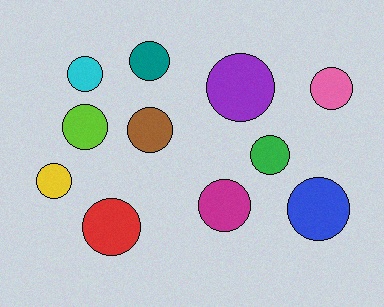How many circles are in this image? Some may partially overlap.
There are 11 circles.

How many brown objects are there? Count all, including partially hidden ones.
There is 1 brown object.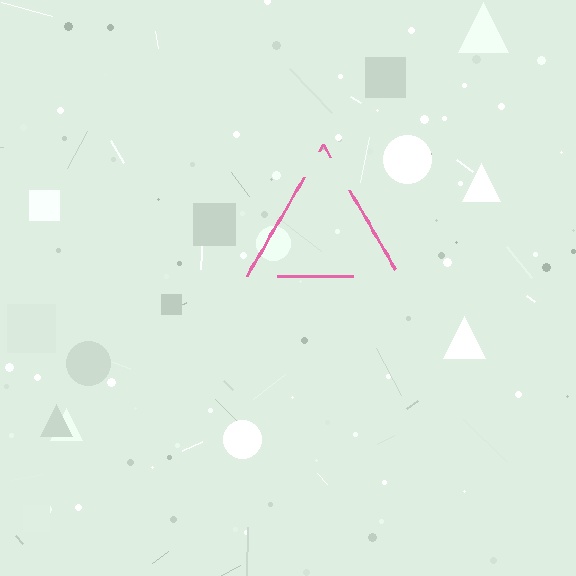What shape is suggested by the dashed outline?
The dashed outline suggests a triangle.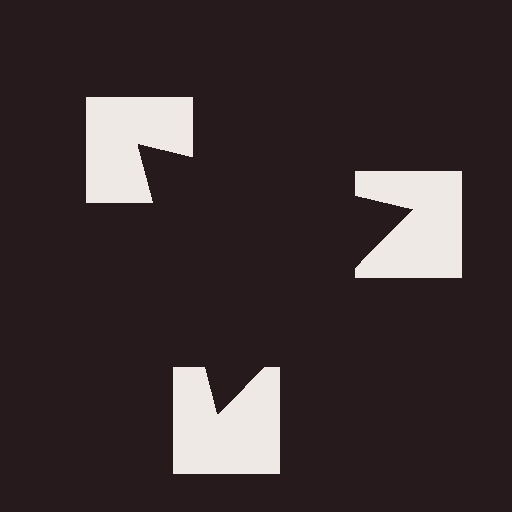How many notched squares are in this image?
There are 3 — one at each vertex of the illusory triangle.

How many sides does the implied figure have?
3 sides.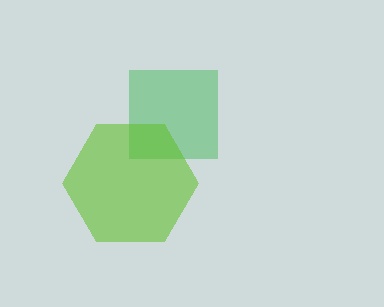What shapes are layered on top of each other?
The layered shapes are: a green square, a lime hexagon.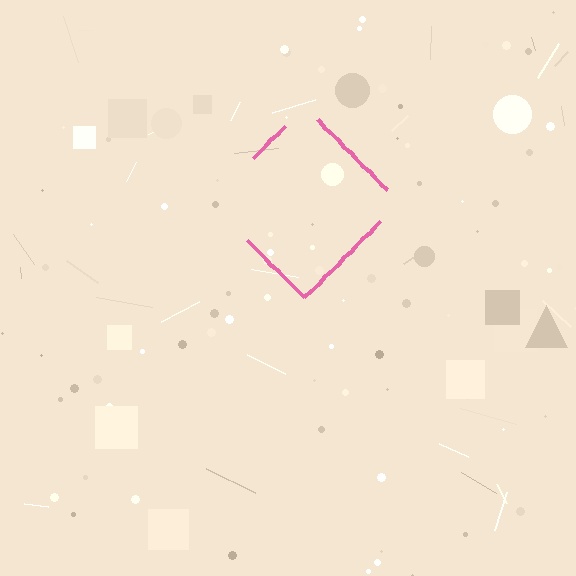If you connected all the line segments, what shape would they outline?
They would outline a diamond.